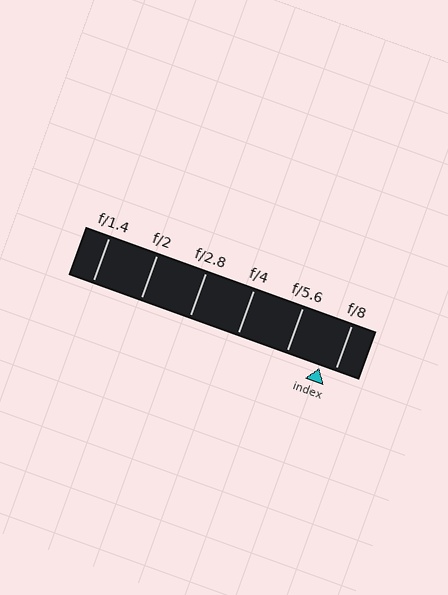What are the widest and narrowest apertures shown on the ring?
The widest aperture shown is f/1.4 and the narrowest is f/8.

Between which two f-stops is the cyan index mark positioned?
The index mark is between f/5.6 and f/8.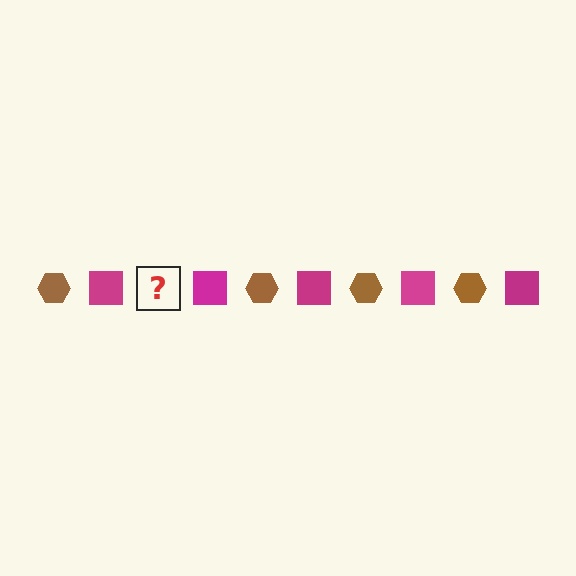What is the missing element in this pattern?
The missing element is a brown hexagon.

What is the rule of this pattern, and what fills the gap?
The rule is that the pattern alternates between brown hexagon and magenta square. The gap should be filled with a brown hexagon.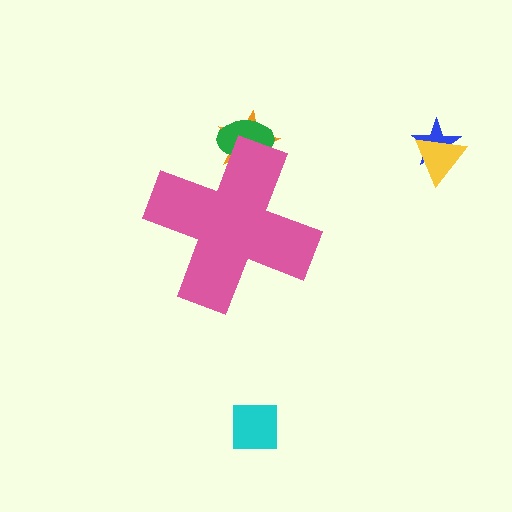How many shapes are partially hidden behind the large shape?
2 shapes are partially hidden.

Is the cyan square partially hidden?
No, the cyan square is fully visible.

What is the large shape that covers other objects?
A pink cross.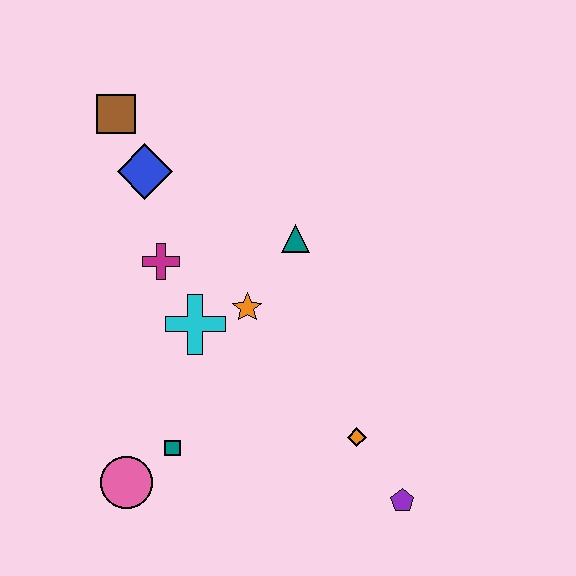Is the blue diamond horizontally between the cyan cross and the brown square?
Yes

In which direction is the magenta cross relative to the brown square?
The magenta cross is below the brown square.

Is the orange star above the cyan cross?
Yes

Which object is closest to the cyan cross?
The orange star is closest to the cyan cross.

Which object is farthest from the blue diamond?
The purple pentagon is farthest from the blue diamond.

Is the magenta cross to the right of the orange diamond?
No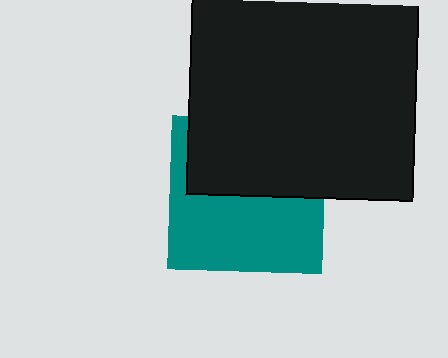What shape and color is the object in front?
The object in front is a black rectangle.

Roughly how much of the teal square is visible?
About half of it is visible (roughly 55%).